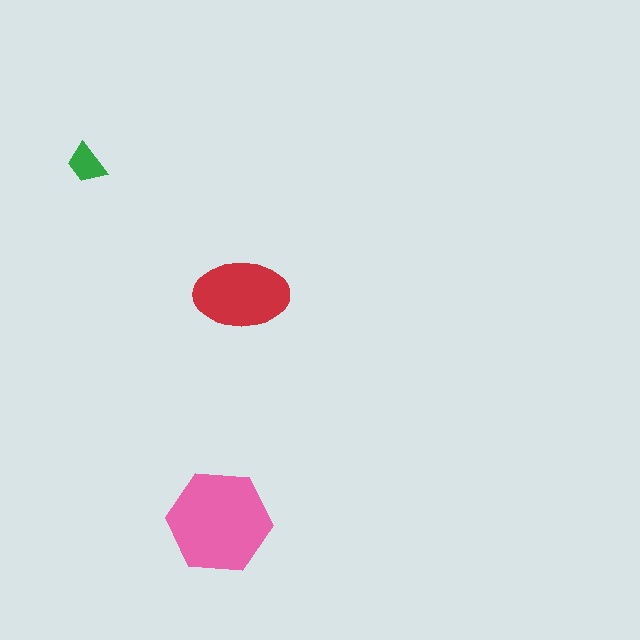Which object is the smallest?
The green trapezoid.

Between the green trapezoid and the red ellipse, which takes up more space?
The red ellipse.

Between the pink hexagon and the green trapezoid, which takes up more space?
The pink hexagon.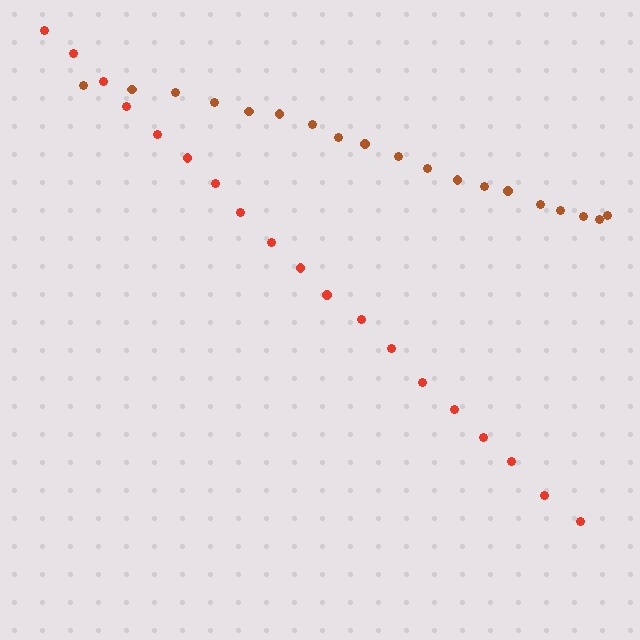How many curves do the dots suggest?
There are 2 distinct paths.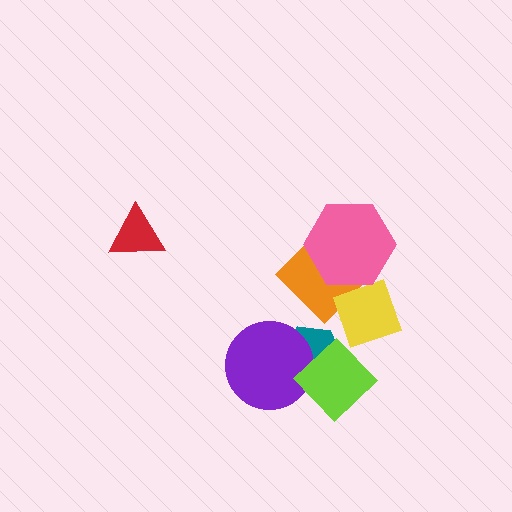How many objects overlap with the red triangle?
0 objects overlap with the red triangle.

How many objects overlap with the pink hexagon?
2 objects overlap with the pink hexagon.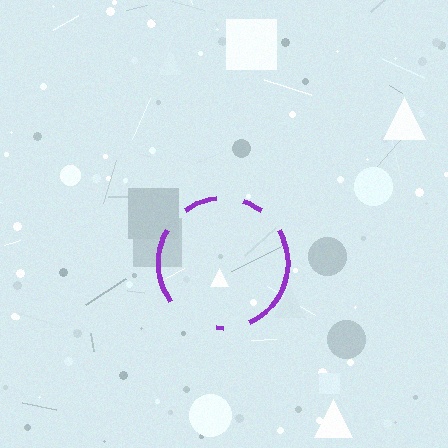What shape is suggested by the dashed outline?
The dashed outline suggests a circle.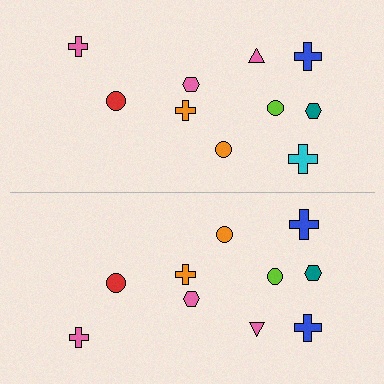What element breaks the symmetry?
The blue cross on the bottom side breaks the symmetry — its mirror counterpart is cyan.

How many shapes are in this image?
There are 20 shapes in this image.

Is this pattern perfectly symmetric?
No, the pattern is not perfectly symmetric. The blue cross on the bottom side breaks the symmetry — its mirror counterpart is cyan.